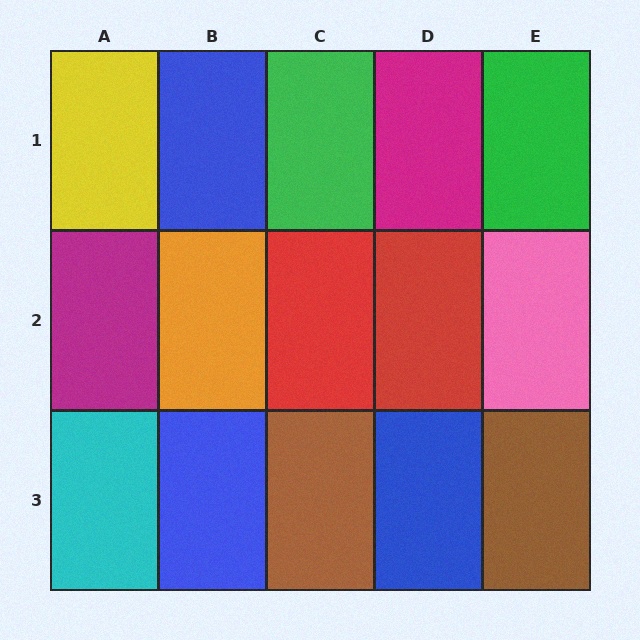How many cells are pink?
1 cell is pink.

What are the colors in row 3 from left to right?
Cyan, blue, brown, blue, brown.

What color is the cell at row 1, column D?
Magenta.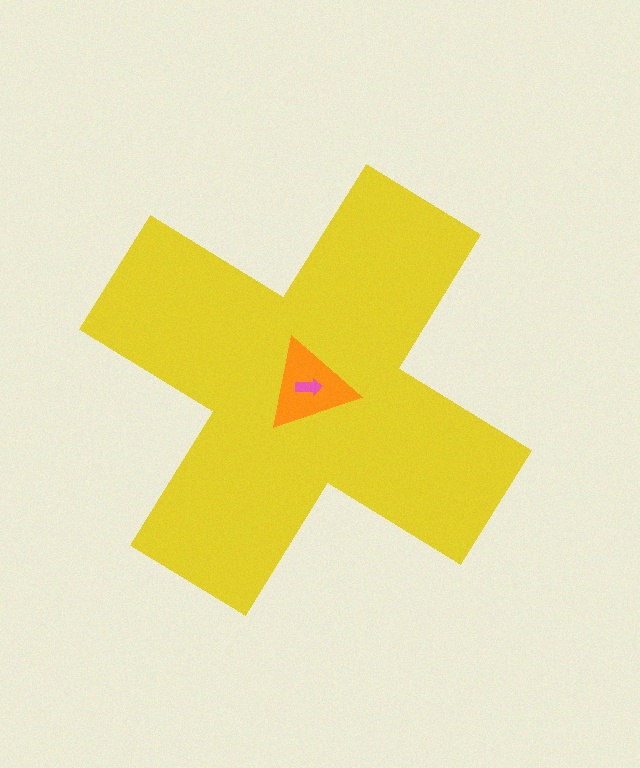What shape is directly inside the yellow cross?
The orange triangle.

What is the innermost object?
The pink arrow.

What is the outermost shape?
The yellow cross.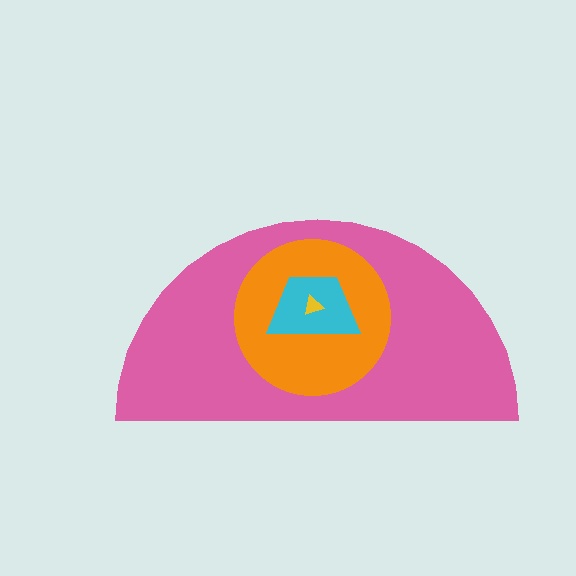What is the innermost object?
The yellow triangle.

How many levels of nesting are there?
4.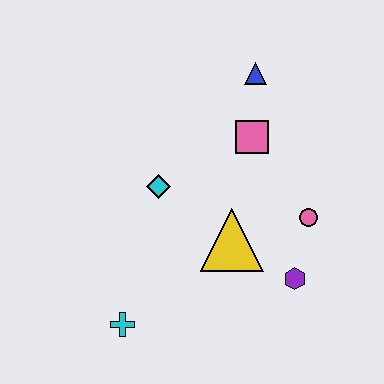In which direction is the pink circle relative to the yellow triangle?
The pink circle is to the right of the yellow triangle.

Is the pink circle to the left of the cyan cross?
No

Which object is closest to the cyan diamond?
The yellow triangle is closest to the cyan diamond.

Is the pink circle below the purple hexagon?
No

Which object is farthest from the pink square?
The cyan cross is farthest from the pink square.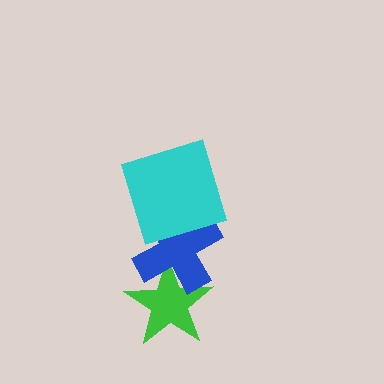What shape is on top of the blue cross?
The cyan square is on top of the blue cross.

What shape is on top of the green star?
The blue cross is on top of the green star.